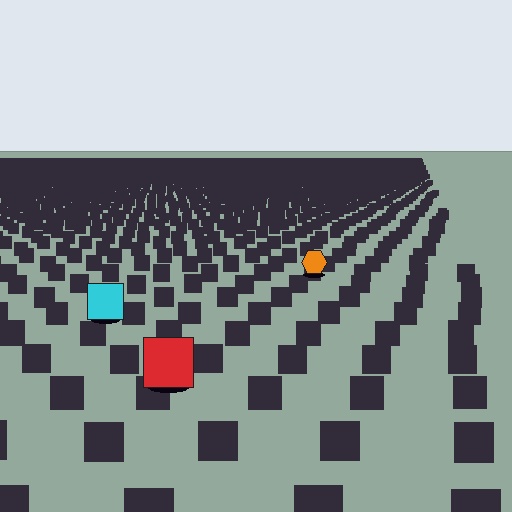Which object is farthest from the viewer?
The orange hexagon is farthest from the viewer. It appears smaller and the ground texture around it is denser.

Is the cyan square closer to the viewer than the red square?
No. The red square is closer — you can tell from the texture gradient: the ground texture is coarser near it.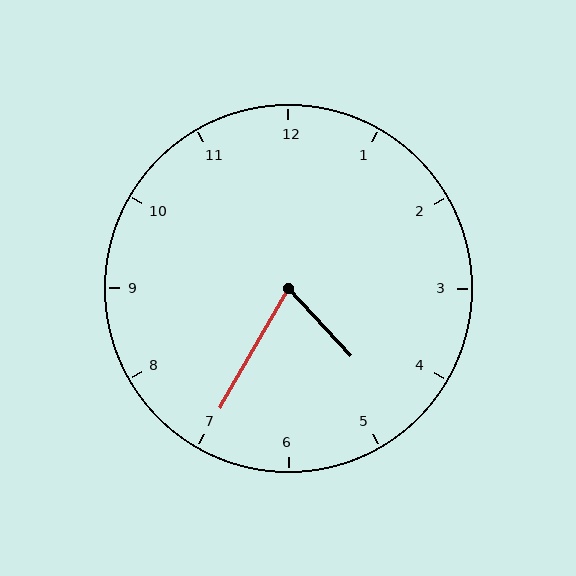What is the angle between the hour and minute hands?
Approximately 72 degrees.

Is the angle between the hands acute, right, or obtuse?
It is acute.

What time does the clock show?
4:35.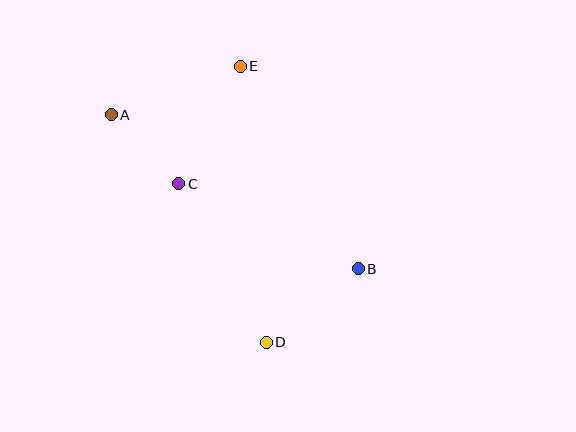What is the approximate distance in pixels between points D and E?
The distance between D and E is approximately 277 pixels.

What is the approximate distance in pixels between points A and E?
The distance between A and E is approximately 138 pixels.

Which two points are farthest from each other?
Points A and B are farthest from each other.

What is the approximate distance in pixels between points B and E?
The distance between B and E is approximately 234 pixels.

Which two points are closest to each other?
Points A and C are closest to each other.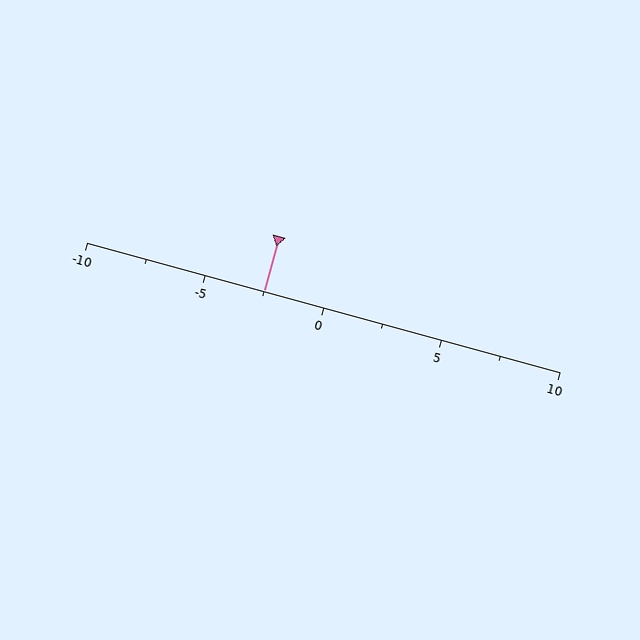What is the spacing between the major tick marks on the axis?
The major ticks are spaced 5 apart.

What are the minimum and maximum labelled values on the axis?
The axis runs from -10 to 10.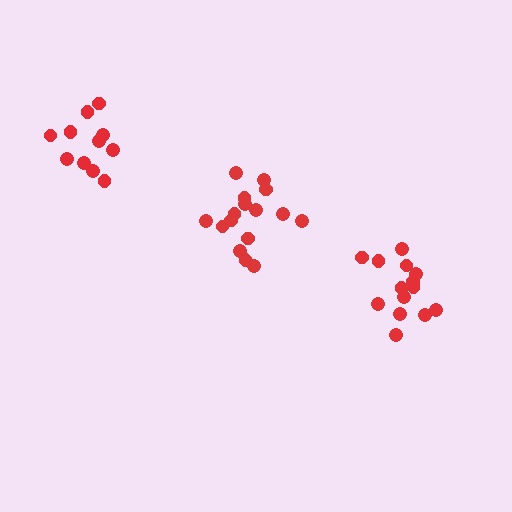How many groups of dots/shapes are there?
There are 3 groups.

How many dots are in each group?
Group 1: 16 dots, Group 2: 14 dots, Group 3: 11 dots (41 total).